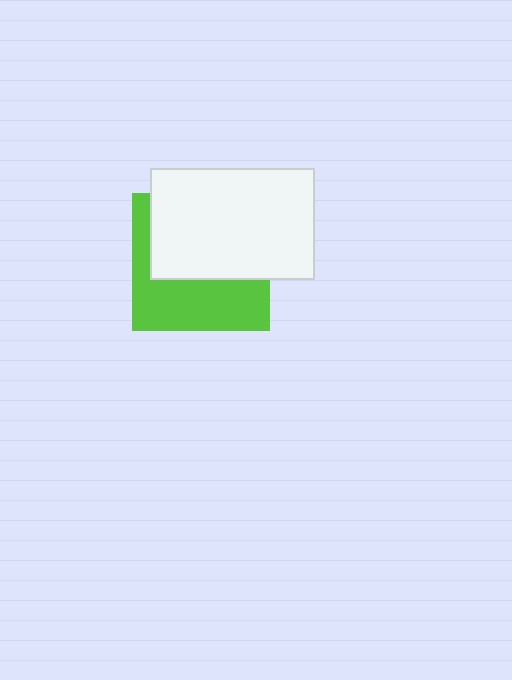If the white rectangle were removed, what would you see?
You would see the complete lime square.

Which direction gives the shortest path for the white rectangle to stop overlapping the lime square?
Moving up gives the shortest separation.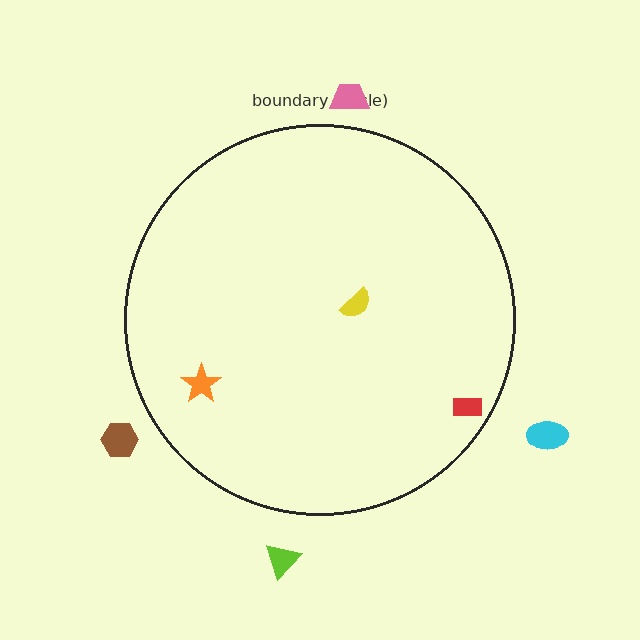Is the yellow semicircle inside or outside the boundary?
Inside.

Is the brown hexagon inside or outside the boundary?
Outside.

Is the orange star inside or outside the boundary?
Inside.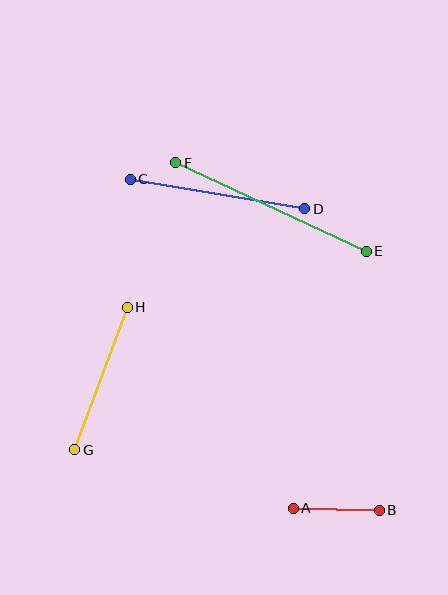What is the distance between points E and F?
The distance is approximately 210 pixels.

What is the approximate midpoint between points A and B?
The midpoint is at approximately (336, 509) pixels.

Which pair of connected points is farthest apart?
Points E and F are farthest apart.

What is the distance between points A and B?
The distance is approximately 86 pixels.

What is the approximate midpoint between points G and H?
The midpoint is at approximately (101, 378) pixels.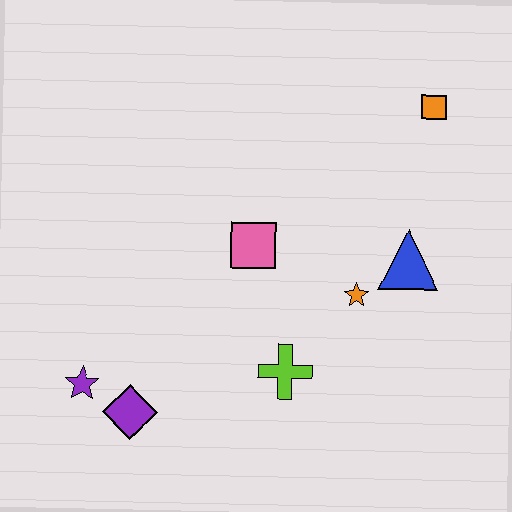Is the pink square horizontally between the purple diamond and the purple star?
No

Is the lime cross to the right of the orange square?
No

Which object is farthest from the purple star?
The orange square is farthest from the purple star.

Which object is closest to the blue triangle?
The orange star is closest to the blue triangle.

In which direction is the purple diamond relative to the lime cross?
The purple diamond is to the left of the lime cross.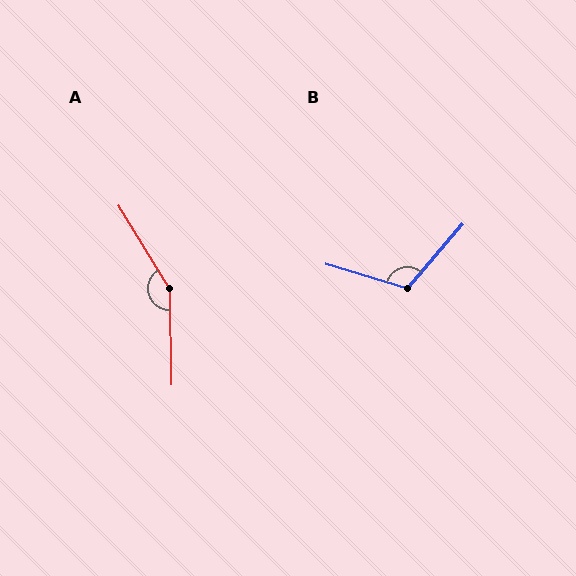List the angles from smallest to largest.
B (114°), A (150°).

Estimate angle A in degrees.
Approximately 150 degrees.